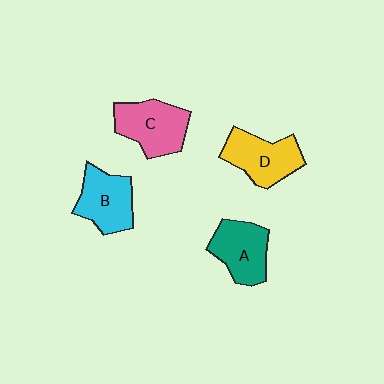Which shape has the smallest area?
Shape A (teal).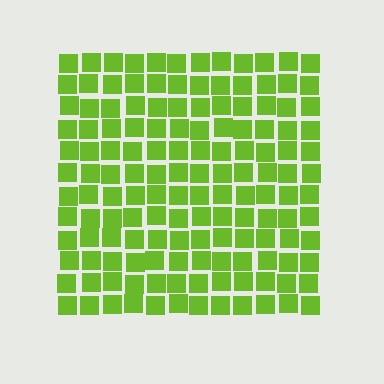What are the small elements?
The small elements are squares.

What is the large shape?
The large shape is a square.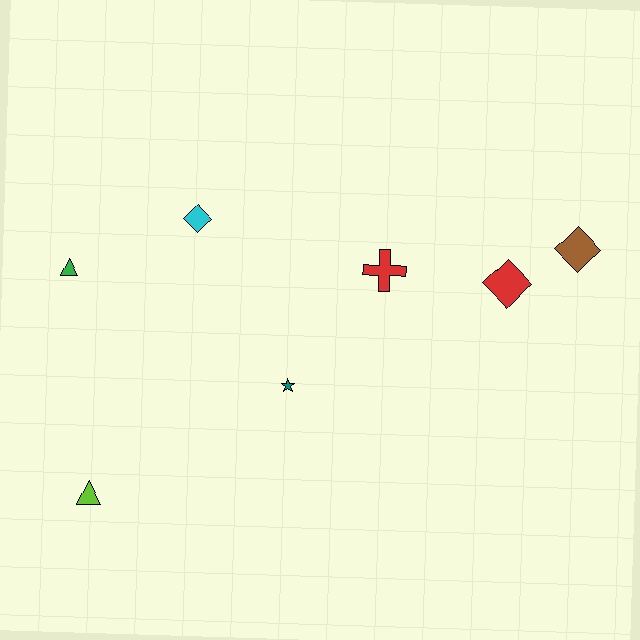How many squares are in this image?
There are no squares.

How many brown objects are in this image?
There is 1 brown object.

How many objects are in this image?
There are 7 objects.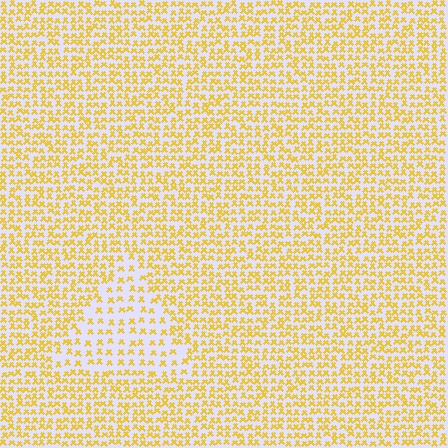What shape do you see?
I see a triangle.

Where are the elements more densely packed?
The elements are more densely packed outside the triangle boundary.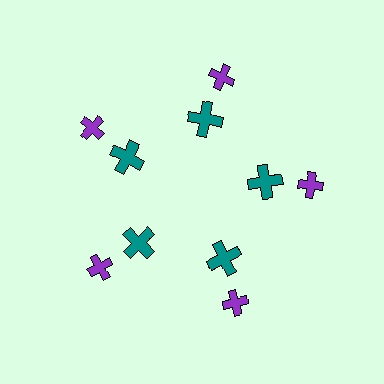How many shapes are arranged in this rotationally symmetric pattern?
There are 10 shapes, arranged in 5 groups of 2.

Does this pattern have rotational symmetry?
Yes, this pattern has 5-fold rotational symmetry. It looks the same after rotating 72 degrees around the center.